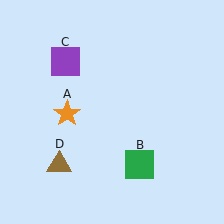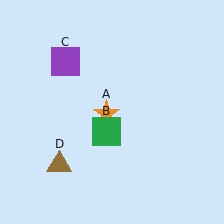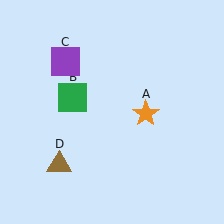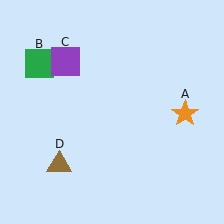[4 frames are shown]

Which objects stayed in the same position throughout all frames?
Purple square (object C) and brown triangle (object D) remained stationary.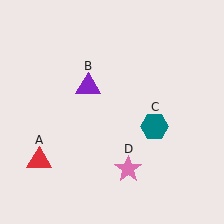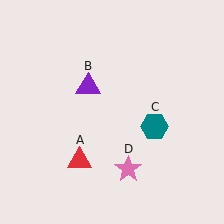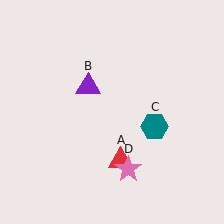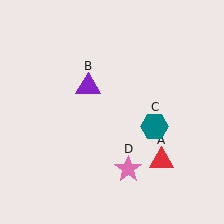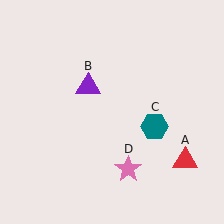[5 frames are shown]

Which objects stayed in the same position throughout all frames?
Purple triangle (object B) and teal hexagon (object C) and pink star (object D) remained stationary.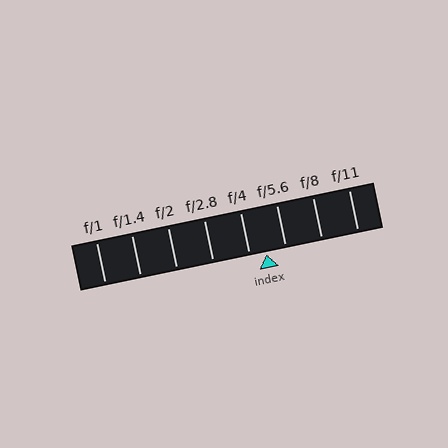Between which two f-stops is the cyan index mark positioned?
The index mark is between f/4 and f/5.6.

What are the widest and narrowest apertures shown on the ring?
The widest aperture shown is f/1 and the narrowest is f/11.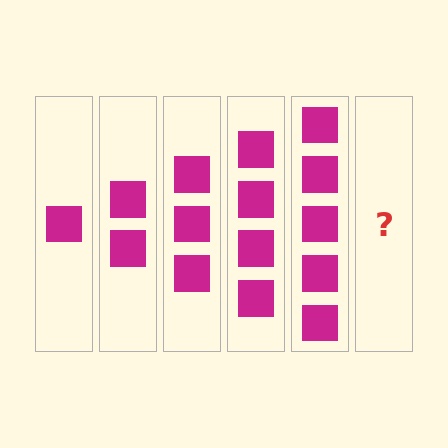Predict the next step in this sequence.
The next step is 6 squares.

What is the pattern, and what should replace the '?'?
The pattern is that each step adds one more square. The '?' should be 6 squares.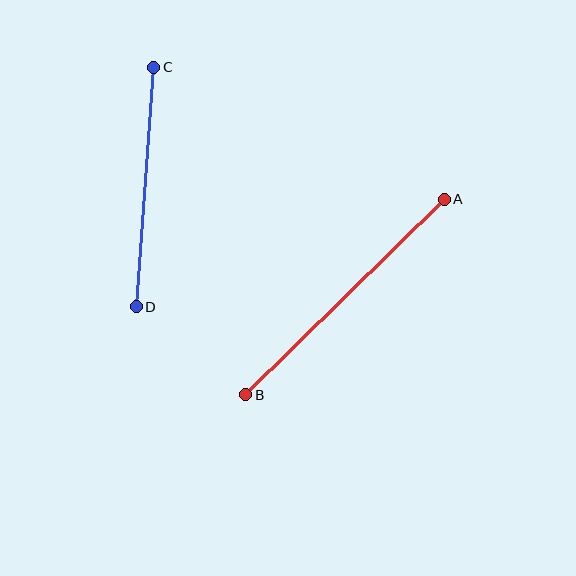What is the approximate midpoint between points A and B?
The midpoint is at approximately (345, 297) pixels.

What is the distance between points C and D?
The distance is approximately 240 pixels.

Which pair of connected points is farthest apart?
Points A and B are farthest apart.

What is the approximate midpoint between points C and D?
The midpoint is at approximately (145, 187) pixels.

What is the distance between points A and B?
The distance is approximately 279 pixels.